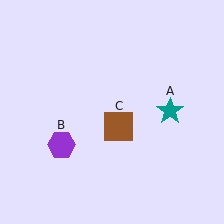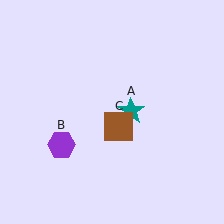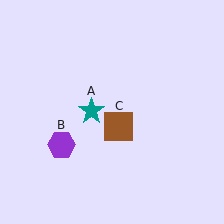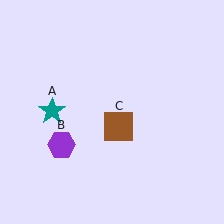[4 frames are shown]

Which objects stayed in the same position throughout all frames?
Purple hexagon (object B) and brown square (object C) remained stationary.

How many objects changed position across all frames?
1 object changed position: teal star (object A).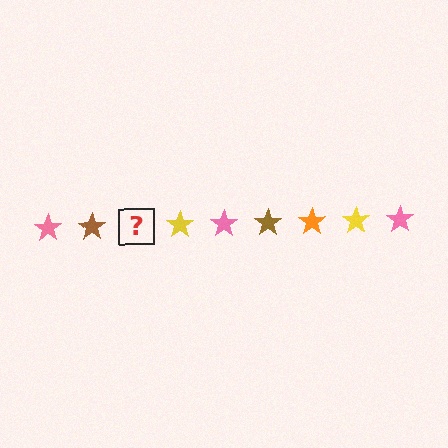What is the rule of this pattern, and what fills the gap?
The rule is that the pattern cycles through pink, brown, orange, yellow stars. The gap should be filled with an orange star.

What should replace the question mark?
The question mark should be replaced with an orange star.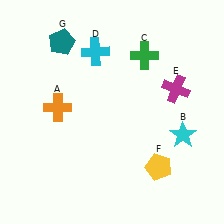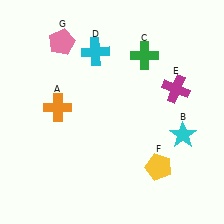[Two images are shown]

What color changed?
The pentagon (G) changed from teal in Image 1 to pink in Image 2.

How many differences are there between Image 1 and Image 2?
There is 1 difference between the two images.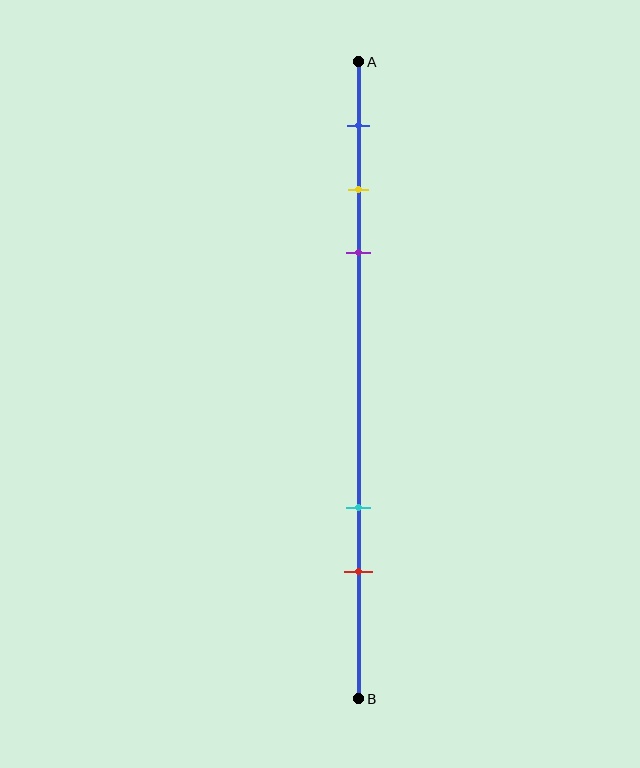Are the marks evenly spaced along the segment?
No, the marks are not evenly spaced.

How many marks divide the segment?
There are 5 marks dividing the segment.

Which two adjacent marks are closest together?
The yellow and purple marks are the closest adjacent pair.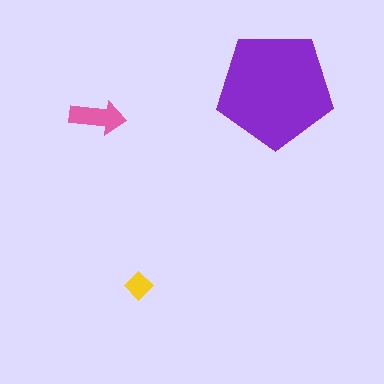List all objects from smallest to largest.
The yellow diamond, the pink arrow, the purple pentagon.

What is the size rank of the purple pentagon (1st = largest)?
1st.